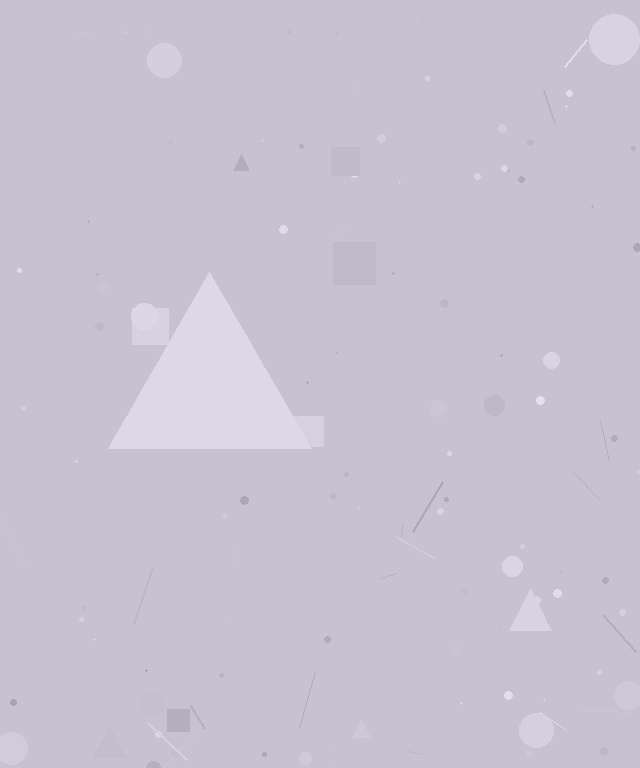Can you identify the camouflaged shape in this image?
The camouflaged shape is a triangle.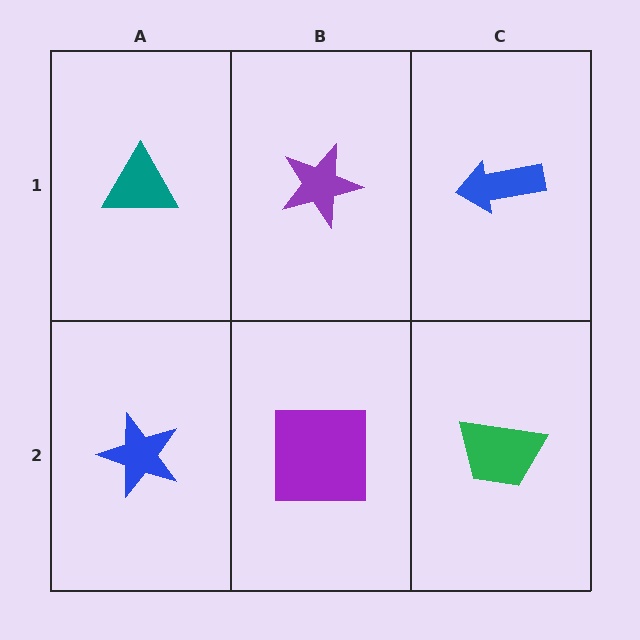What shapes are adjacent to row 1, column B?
A purple square (row 2, column B), a teal triangle (row 1, column A), a blue arrow (row 1, column C).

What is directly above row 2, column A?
A teal triangle.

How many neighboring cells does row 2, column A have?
2.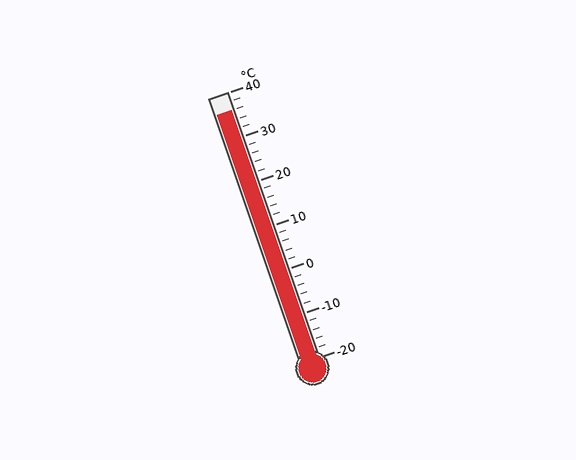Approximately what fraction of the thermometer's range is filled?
The thermometer is filled to approximately 95% of its range.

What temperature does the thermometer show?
The thermometer shows approximately 36°C.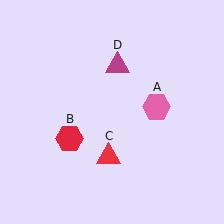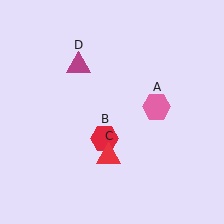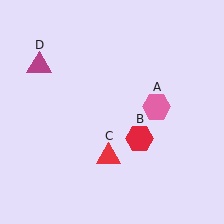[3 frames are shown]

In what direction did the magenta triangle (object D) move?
The magenta triangle (object D) moved left.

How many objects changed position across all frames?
2 objects changed position: red hexagon (object B), magenta triangle (object D).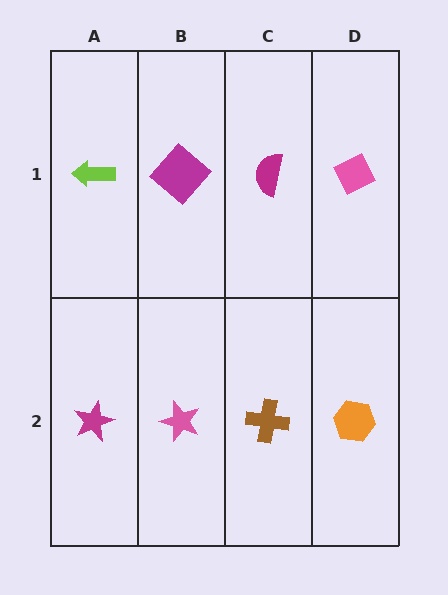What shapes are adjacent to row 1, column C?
A brown cross (row 2, column C), a magenta diamond (row 1, column B), a pink diamond (row 1, column D).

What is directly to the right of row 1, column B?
A magenta semicircle.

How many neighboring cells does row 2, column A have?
2.